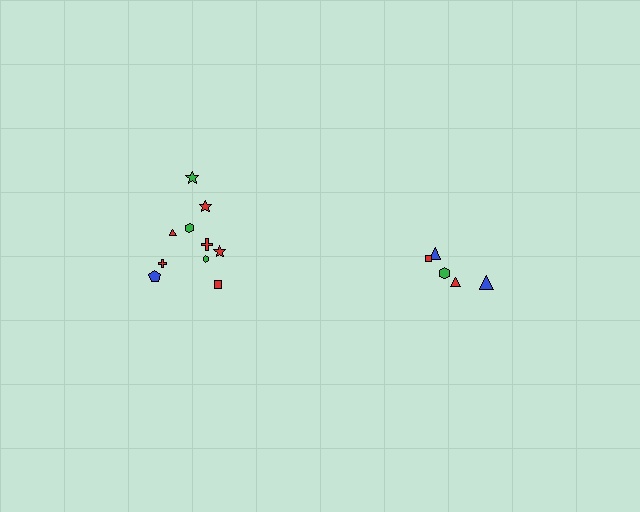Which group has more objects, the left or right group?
The left group.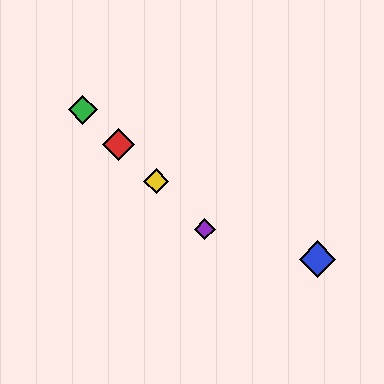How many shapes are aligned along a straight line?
4 shapes (the red diamond, the green diamond, the yellow diamond, the purple diamond) are aligned along a straight line.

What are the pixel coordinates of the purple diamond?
The purple diamond is at (205, 229).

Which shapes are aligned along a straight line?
The red diamond, the green diamond, the yellow diamond, the purple diamond are aligned along a straight line.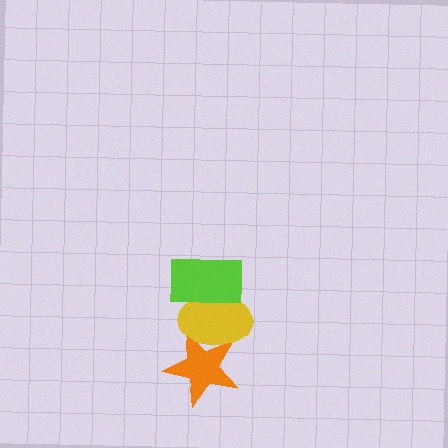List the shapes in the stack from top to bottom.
From top to bottom: the lime rectangle, the yellow ellipse, the orange star.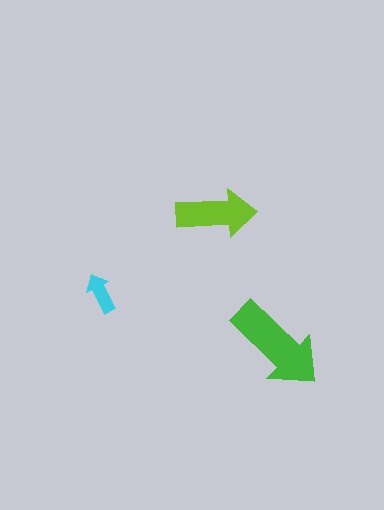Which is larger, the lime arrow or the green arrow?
The green one.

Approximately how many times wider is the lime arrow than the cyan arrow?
About 2 times wider.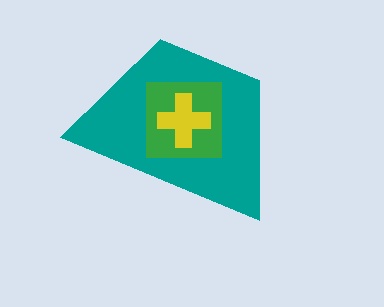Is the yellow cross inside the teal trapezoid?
Yes.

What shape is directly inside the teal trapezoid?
The green square.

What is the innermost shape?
The yellow cross.